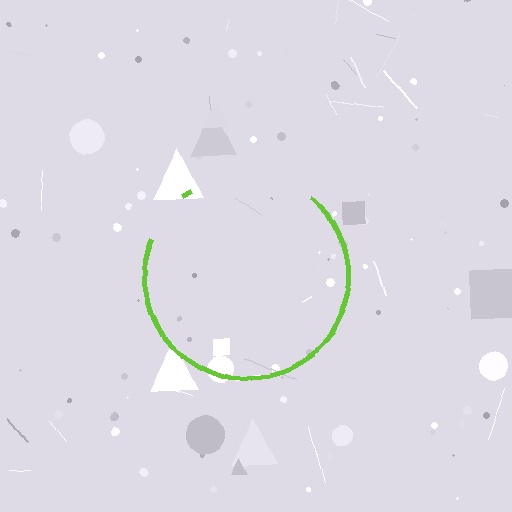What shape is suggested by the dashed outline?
The dashed outline suggests a circle.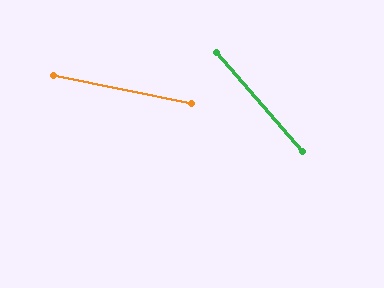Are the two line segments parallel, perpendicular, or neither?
Neither parallel nor perpendicular — they differ by about 37°.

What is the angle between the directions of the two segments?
Approximately 37 degrees.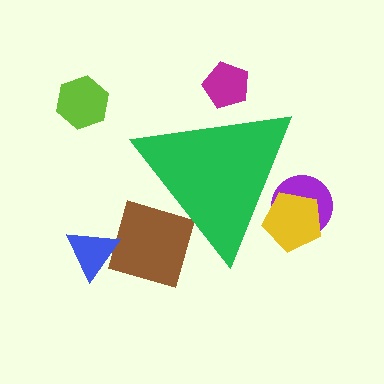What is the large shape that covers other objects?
A green triangle.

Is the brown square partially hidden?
Yes, the brown square is partially hidden behind the green triangle.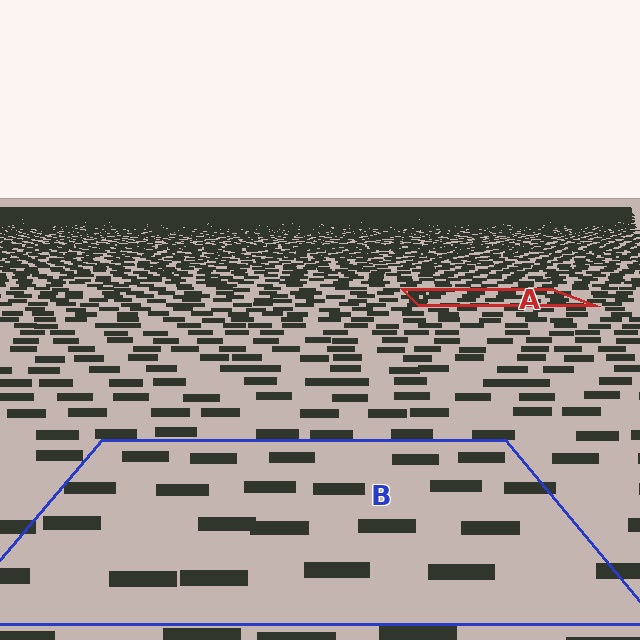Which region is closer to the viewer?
Region B is closer. The texture elements there are larger and more spread out.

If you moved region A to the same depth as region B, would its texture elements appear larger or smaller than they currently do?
They would appear larger. At a closer depth, the same texture elements are projected at a bigger on-screen size.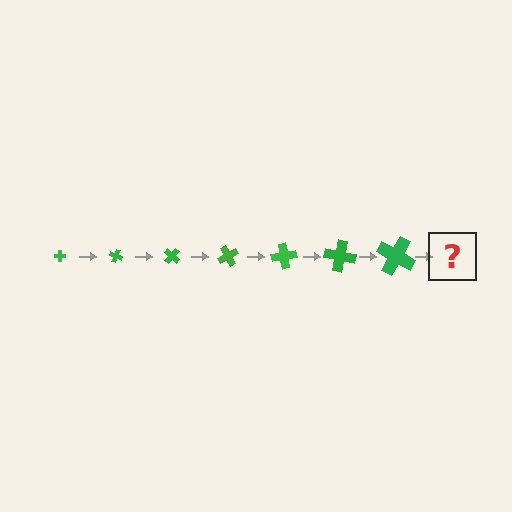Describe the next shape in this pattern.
It should be a cross, larger than the previous one and rotated 140 degrees from the start.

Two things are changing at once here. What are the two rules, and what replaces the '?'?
The two rules are that the cross grows larger each step and it rotates 20 degrees each step. The '?' should be a cross, larger than the previous one and rotated 140 degrees from the start.